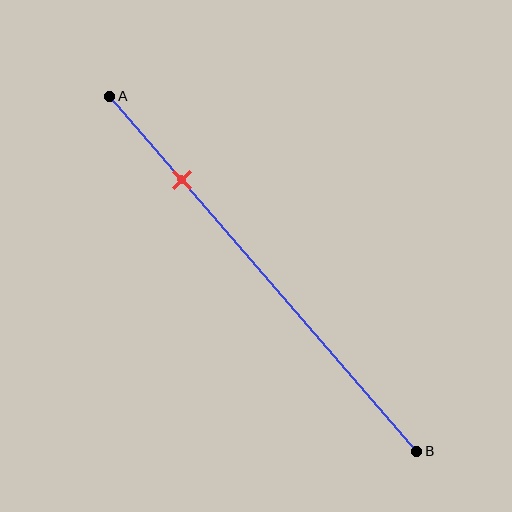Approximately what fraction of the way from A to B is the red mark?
The red mark is approximately 25% of the way from A to B.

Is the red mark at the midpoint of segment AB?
No, the mark is at about 25% from A, not at the 50% midpoint.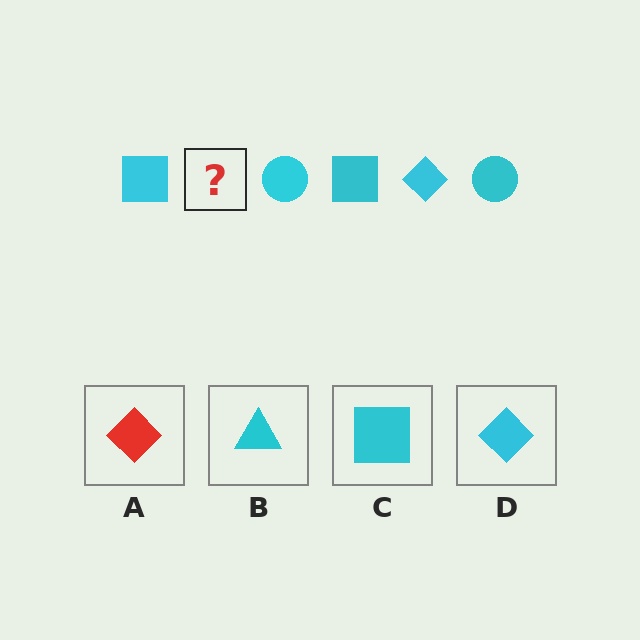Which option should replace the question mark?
Option D.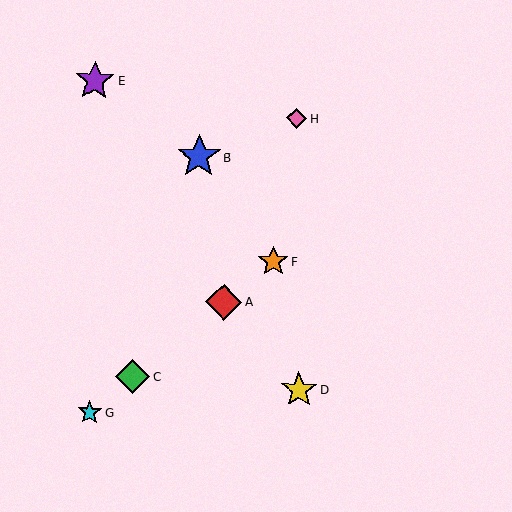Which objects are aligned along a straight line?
Objects A, C, F, G are aligned along a straight line.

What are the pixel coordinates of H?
Object H is at (297, 118).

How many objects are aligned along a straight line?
4 objects (A, C, F, G) are aligned along a straight line.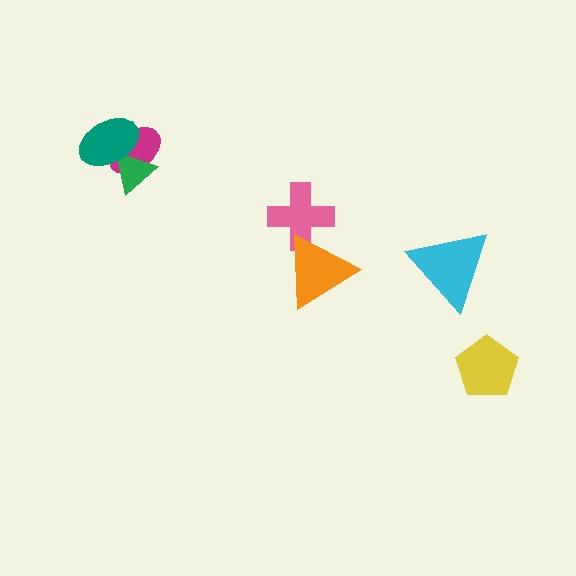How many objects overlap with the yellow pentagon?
0 objects overlap with the yellow pentagon.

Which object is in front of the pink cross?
The orange triangle is in front of the pink cross.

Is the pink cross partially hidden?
Yes, it is partially covered by another shape.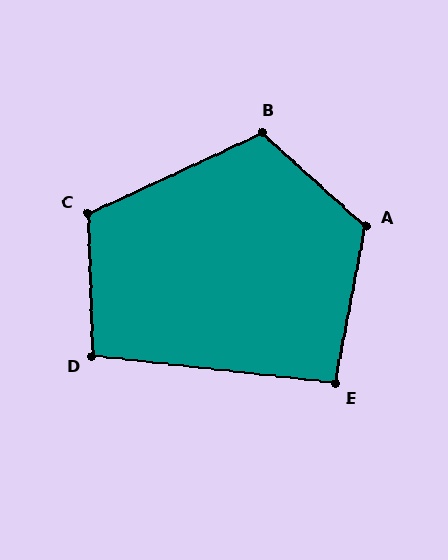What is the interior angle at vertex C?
Approximately 113 degrees (obtuse).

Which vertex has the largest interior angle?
A, at approximately 121 degrees.